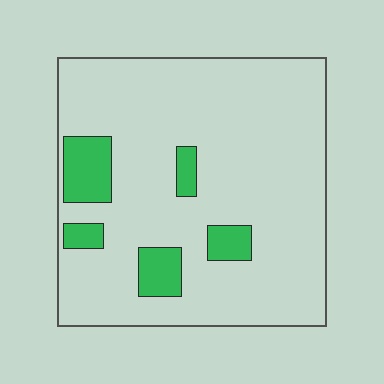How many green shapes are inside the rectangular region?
5.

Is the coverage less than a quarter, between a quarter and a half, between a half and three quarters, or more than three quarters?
Less than a quarter.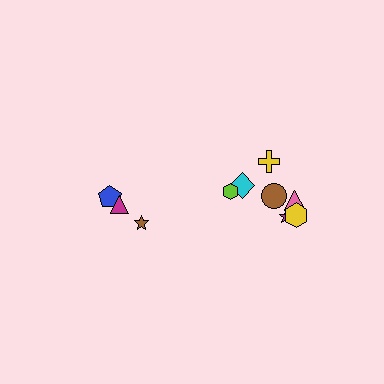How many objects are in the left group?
There are 3 objects.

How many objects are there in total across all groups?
There are 10 objects.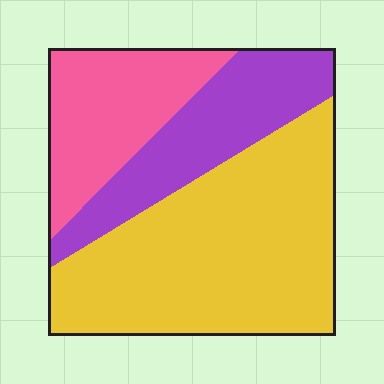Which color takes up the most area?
Yellow, at roughly 55%.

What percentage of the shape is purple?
Purple takes up less than a quarter of the shape.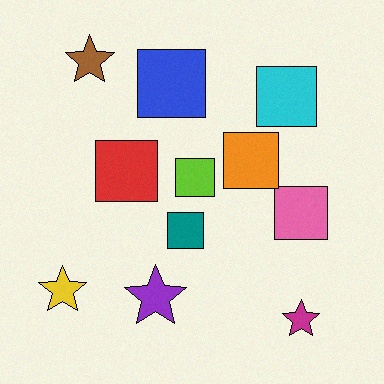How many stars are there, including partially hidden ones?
There are 4 stars.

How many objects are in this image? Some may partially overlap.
There are 11 objects.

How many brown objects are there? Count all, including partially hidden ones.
There is 1 brown object.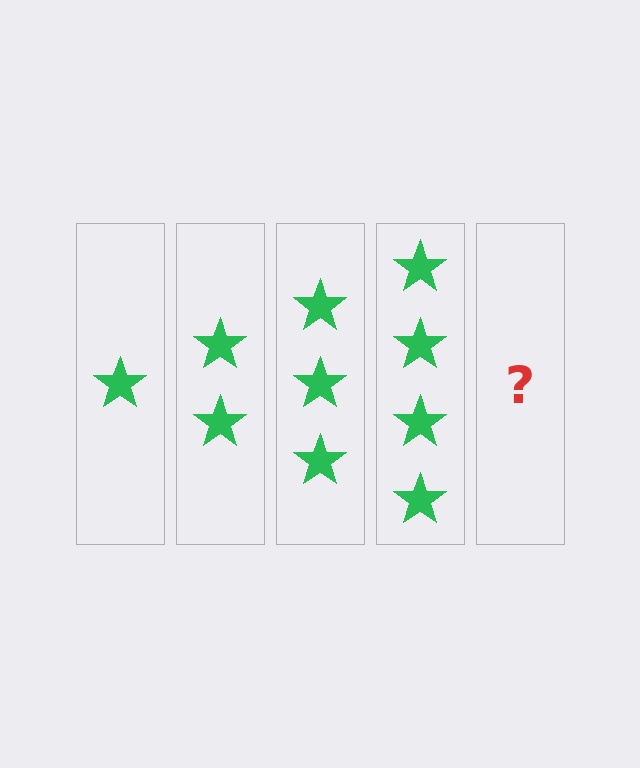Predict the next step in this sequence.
The next step is 5 stars.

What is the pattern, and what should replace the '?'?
The pattern is that each step adds one more star. The '?' should be 5 stars.